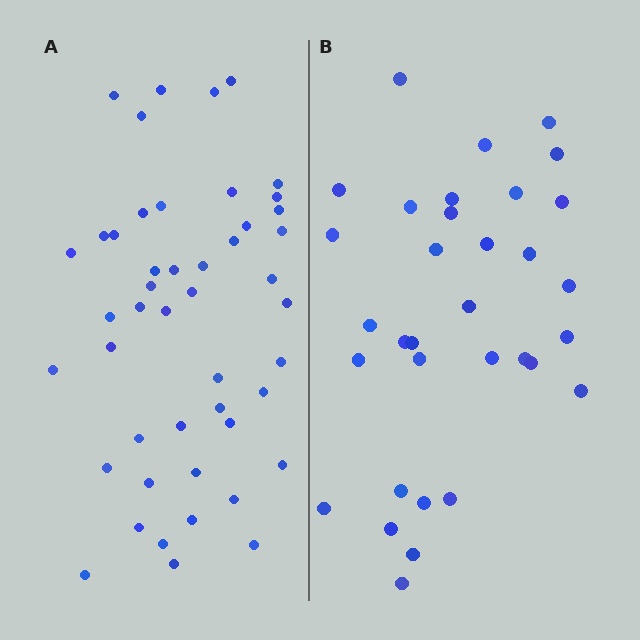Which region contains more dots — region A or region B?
Region A (the left region) has more dots.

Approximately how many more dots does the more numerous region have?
Region A has approximately 15 more dots than region B.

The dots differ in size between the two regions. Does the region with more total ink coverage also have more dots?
No. Region B has more total ink coverage because its dots are larger, but region A actually contains more individual dots. Total area can be misleading — the number of items is what matters here.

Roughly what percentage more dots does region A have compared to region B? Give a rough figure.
About 40% more.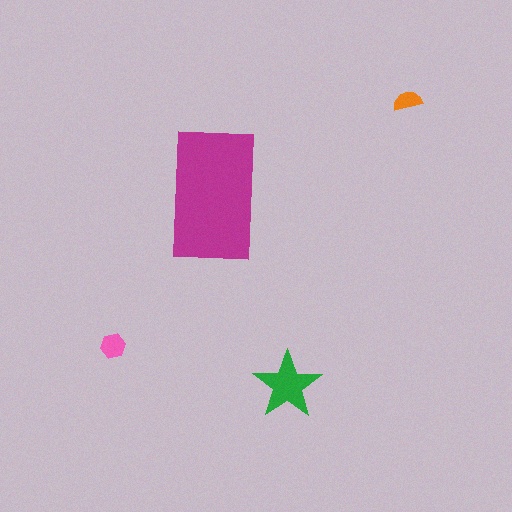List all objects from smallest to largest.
The orange semicircle, the pink hexagon, the green star, the magenta rectangle.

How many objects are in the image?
There are 4 objects in the image.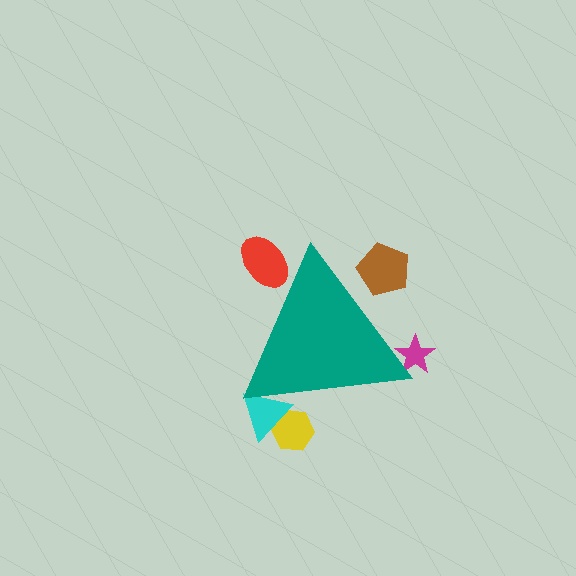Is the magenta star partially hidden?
Yes, the magenta star is partially hidden behind the teal triangle.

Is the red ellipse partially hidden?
Yes, the red ellipse is partially hidden behind the teal triangle.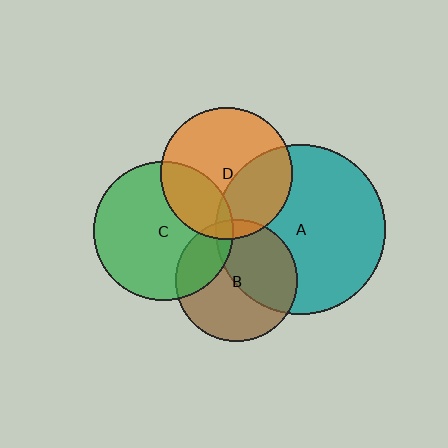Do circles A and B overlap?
Yes.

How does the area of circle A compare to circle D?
Approximately 1.7 times.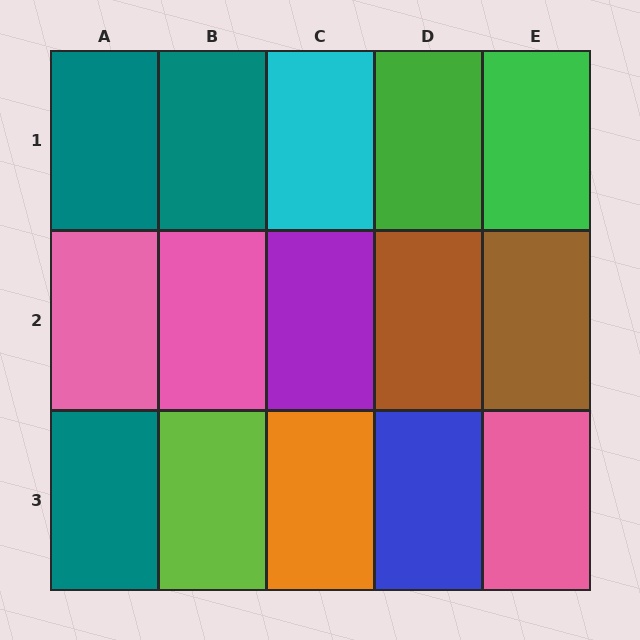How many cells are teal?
3 cells are teal.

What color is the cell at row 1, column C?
Cyan.